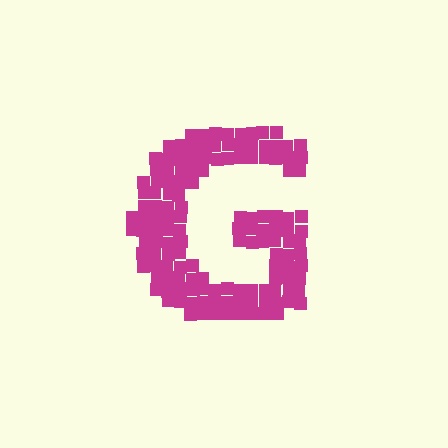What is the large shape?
The large shape is the letter G.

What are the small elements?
The small elements are squares.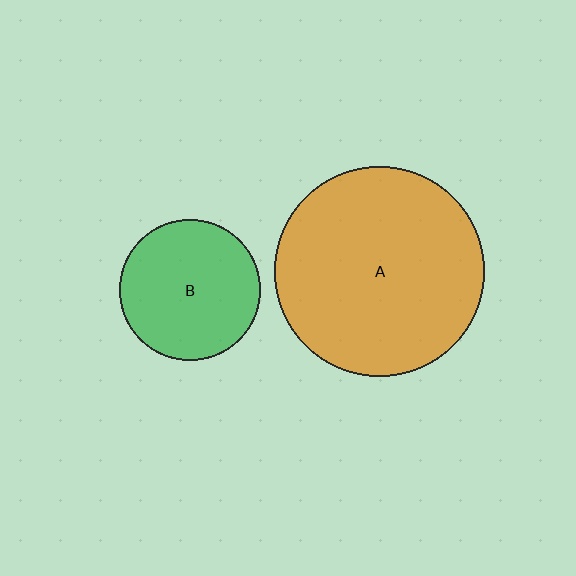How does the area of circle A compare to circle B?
Approximately 2.2 times.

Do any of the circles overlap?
No, none of the circles overlap.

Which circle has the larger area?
Circle A (orange).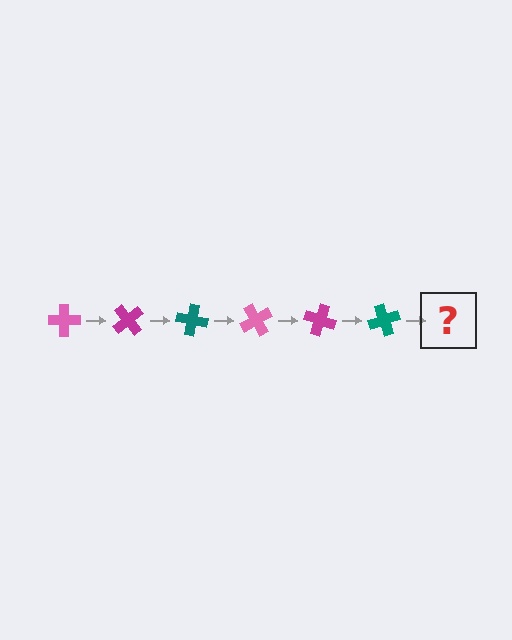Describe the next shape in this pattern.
It should be a pink cross, rotated 300 degrees from the start.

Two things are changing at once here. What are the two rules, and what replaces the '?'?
The two rules are that it rotates 50 degrees each step and the color cycles through pink, magenta, and teal. The '?' should be a pink cross, rotated 300 degrees from the start.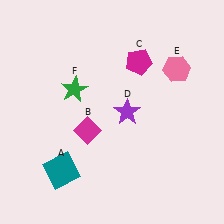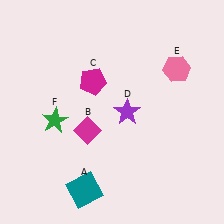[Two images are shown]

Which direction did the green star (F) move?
The green star (F) moved down.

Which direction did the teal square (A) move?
The teal square (A) moved right.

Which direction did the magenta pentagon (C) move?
The magenta pentagon (C) moved left.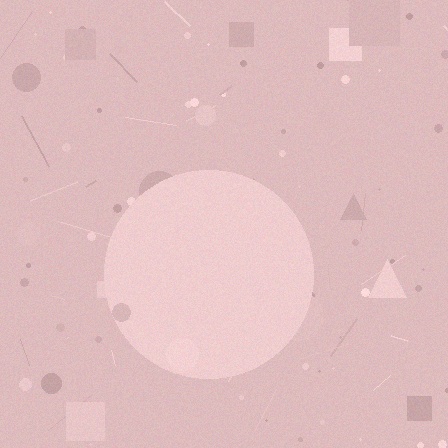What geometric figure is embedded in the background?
A circle is embedded in the background.